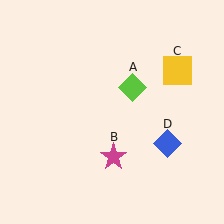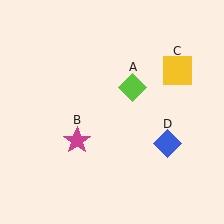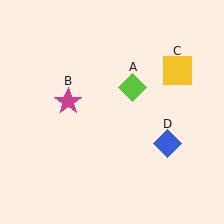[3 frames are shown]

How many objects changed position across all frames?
1 object changed position: magenta star (object B).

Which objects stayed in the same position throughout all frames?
Lime diamond (object A) and yellow square (object C) and blue diamond (object D) remained stationary.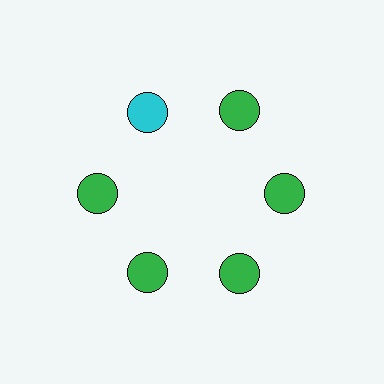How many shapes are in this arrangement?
There are 6 shapes arranged in a ring pattern.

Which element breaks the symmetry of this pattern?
The cyan circle at roughly the 11 o'clock position breaks the symmetry. All other shapes are green circles.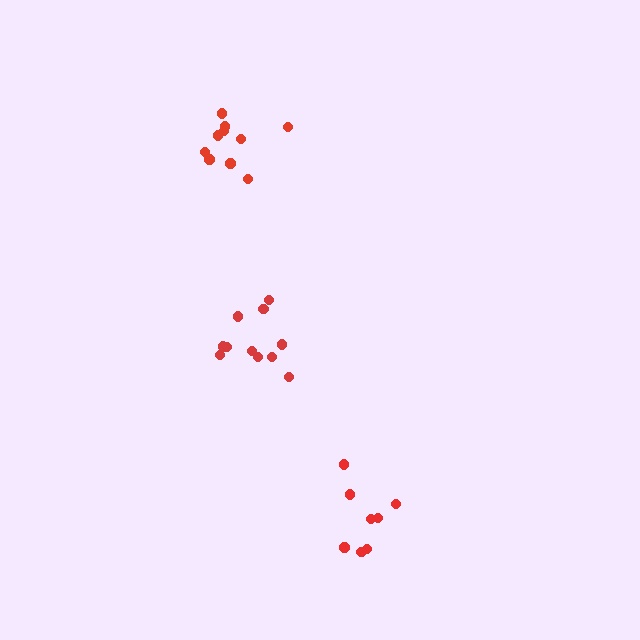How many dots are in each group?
Group 1: 8 dots, Group 2: 11 dots, Group 3: 10 dots (29 total).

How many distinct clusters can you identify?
There are 3 distinct clusters.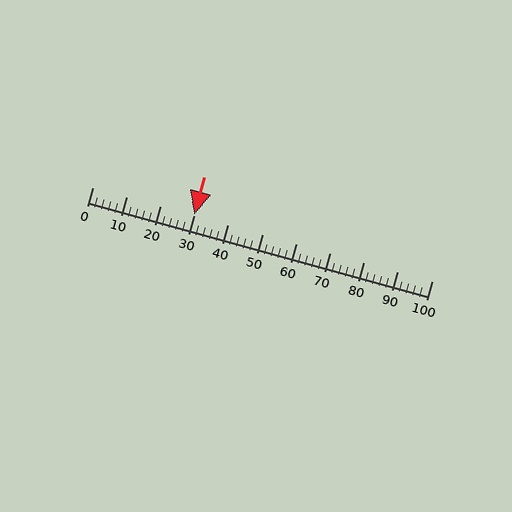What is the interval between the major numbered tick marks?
The major tick marks are spaced 10 units apart.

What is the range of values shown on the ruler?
The ruler shows values from 0 to 100.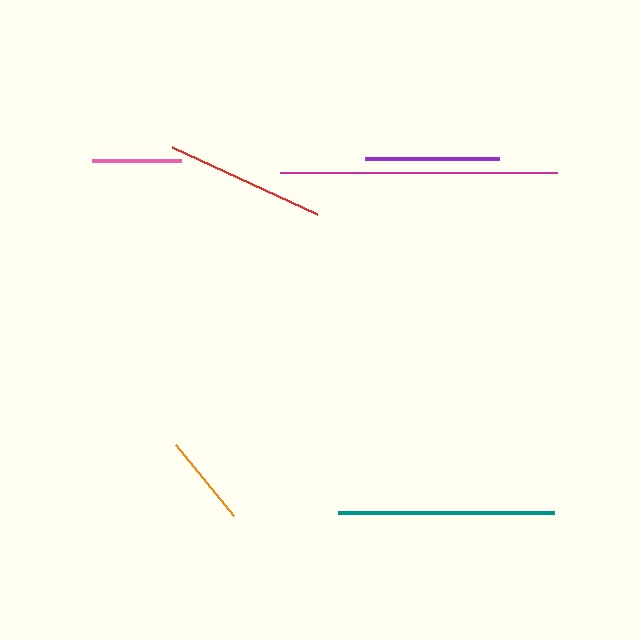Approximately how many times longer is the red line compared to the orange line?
The red line is approximately 1.7 times the length of the orange line.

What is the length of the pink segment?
The pink segment is approximately 89 pixels long.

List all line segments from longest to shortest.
From longest to shortest: magenta, teal, red, purple, orange, pink.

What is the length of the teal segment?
The teal segment is approximately 216 pixels long.